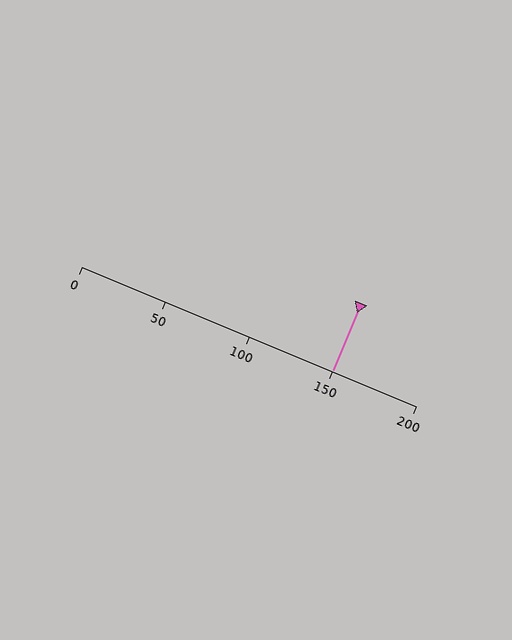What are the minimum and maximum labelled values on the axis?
The axis runs from 0 to 200.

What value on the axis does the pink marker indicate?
The marker indicates approximately 150.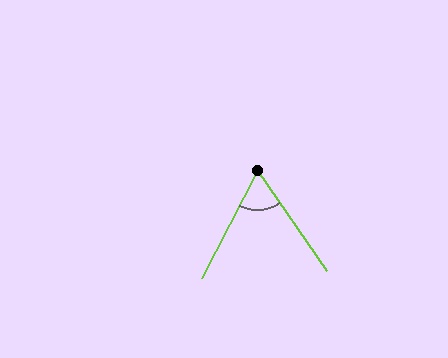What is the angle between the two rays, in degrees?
Approximately 62 degrees.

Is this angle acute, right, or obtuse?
It is acute.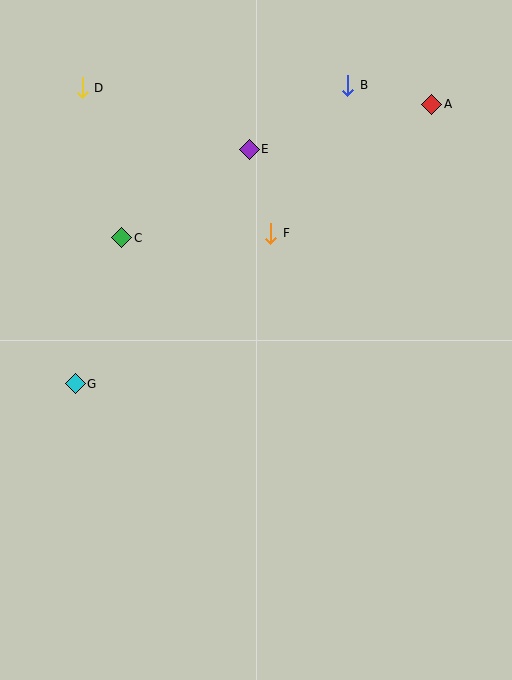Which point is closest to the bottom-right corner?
Point F is closest to the bottom-right corner.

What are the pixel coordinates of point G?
Point G is at (75, 384).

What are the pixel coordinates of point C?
Point C is at (122, 238).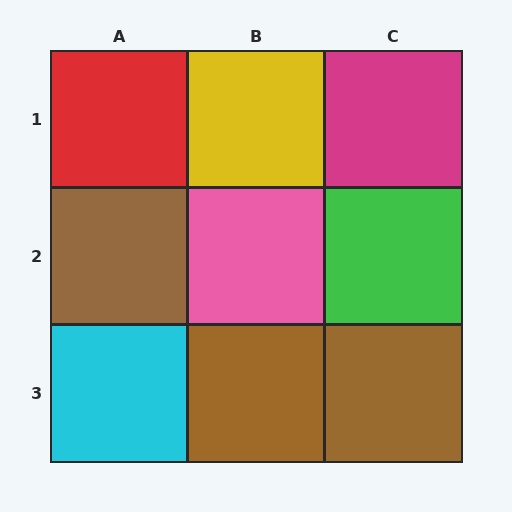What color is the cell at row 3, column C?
Brown.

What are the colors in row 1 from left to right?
Red, yellow, magenta.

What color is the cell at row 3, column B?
Brown.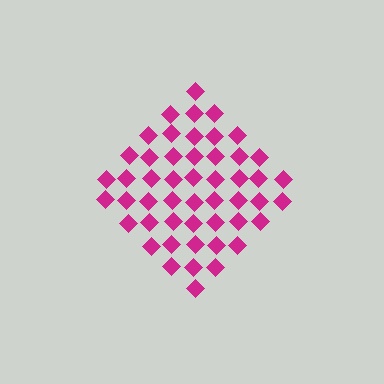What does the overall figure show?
The overall figure shows a diamond.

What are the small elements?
The small elements are diamonds.